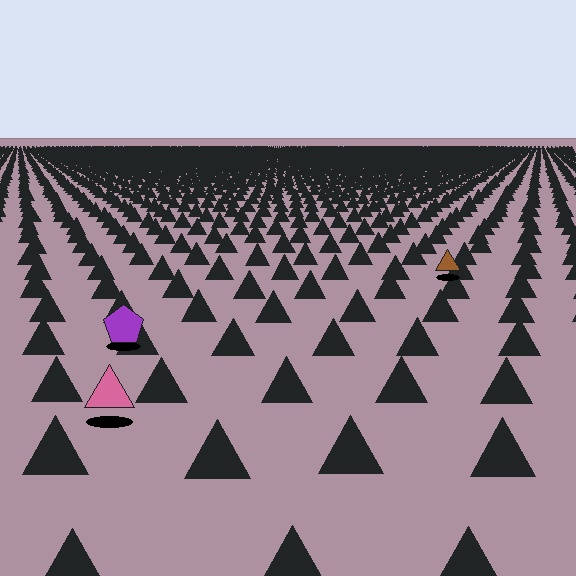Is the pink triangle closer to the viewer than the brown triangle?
Yes. The pink triangle is closer — you can tell from the texture gradient: the ground texture is coarser near it.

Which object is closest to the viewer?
The pink triangle is closest. The texture marks near it are larger and more spread out.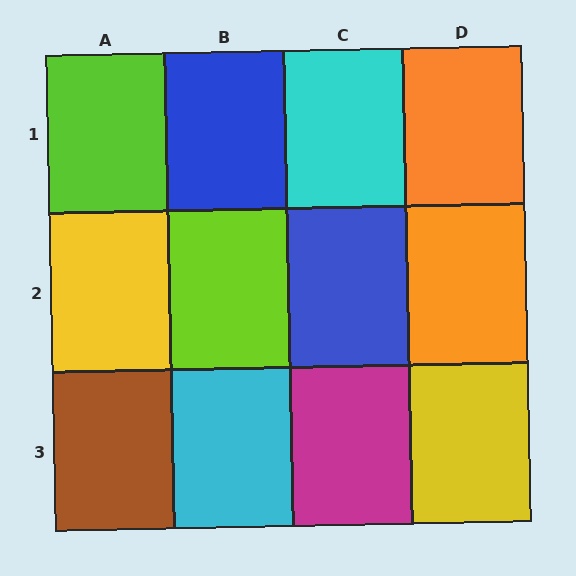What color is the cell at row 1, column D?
Orange.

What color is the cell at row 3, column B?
Cyan.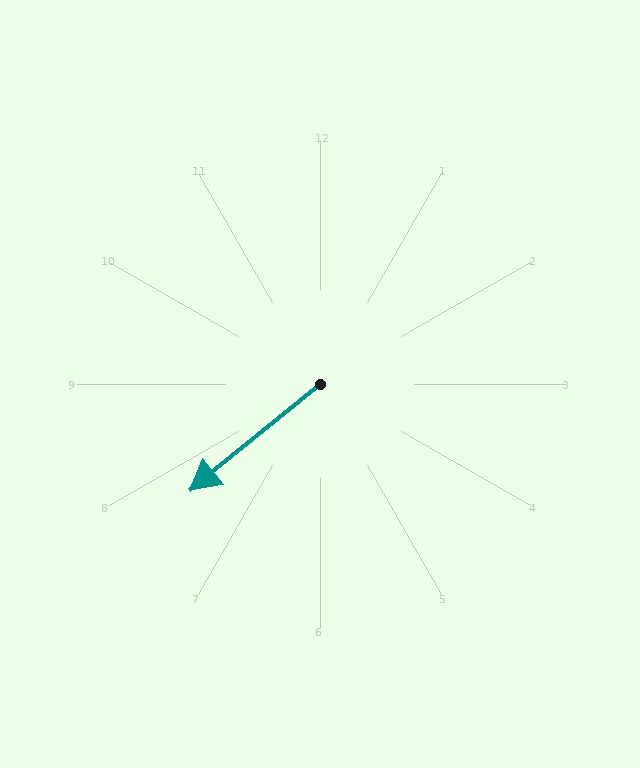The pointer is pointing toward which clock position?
Roughly 8 o'clock.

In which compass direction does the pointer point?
Southwest.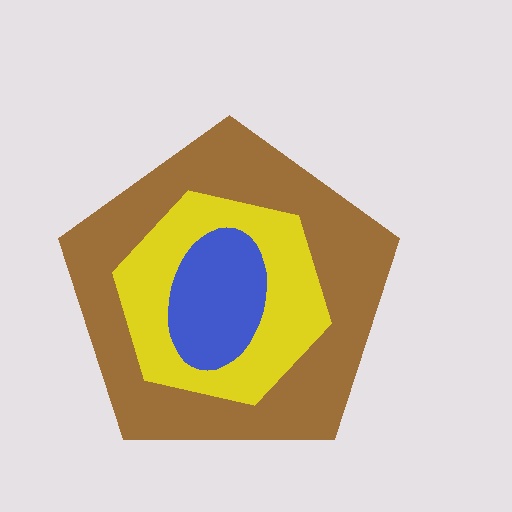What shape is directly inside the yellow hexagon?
The blue ellipse.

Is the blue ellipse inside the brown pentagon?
Yes.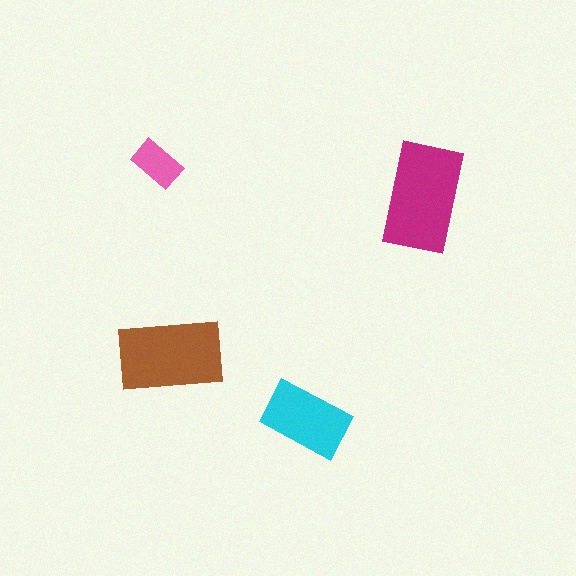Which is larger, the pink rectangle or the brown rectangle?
The brown one.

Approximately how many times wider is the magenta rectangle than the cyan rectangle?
About 1.5 times wider.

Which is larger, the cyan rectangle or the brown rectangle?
The brown one.